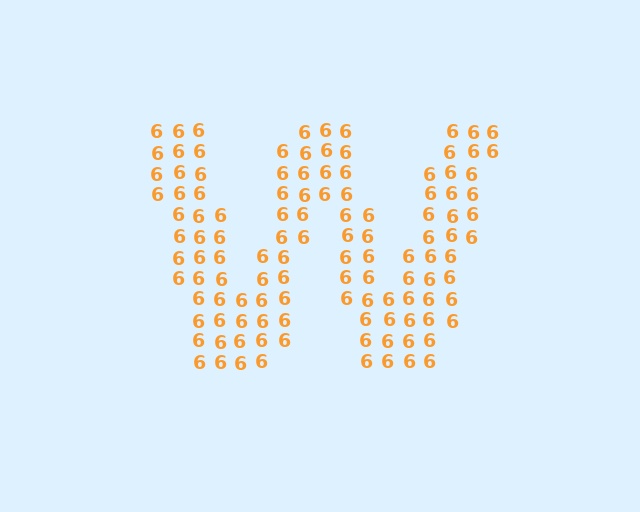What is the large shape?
The large shape is the letter W.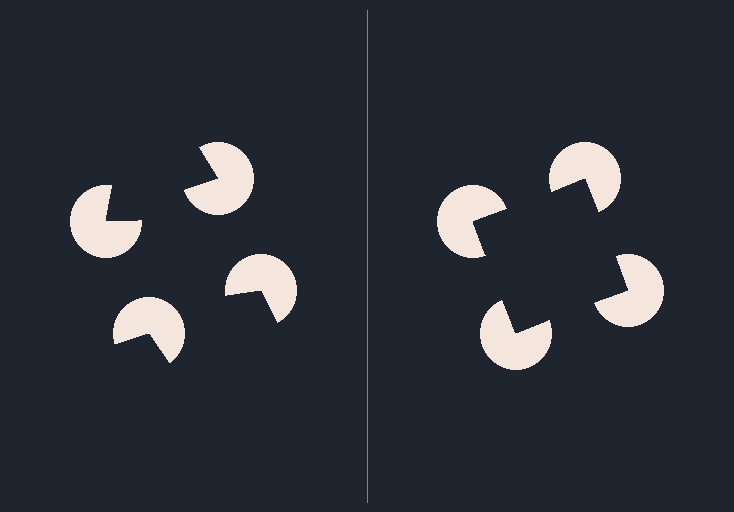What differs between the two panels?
The pac-man discs are positioned identically on both sides; only the wedge orientations differ. On the right they align to a square; on the left they are misaligned.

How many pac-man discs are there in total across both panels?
8 — 4 on each side.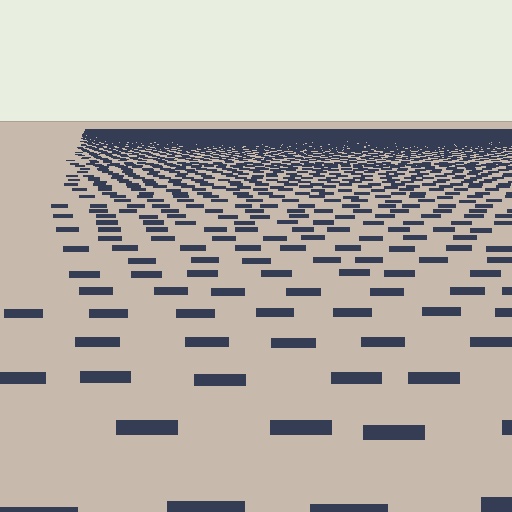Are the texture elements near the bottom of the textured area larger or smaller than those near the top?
Larger. Near the bottom, elements are closer to the viewer and appear at a bigger on-screen size.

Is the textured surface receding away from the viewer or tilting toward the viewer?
The surface is receding away from the viewer. Texture elements get smaller and denser toward the top.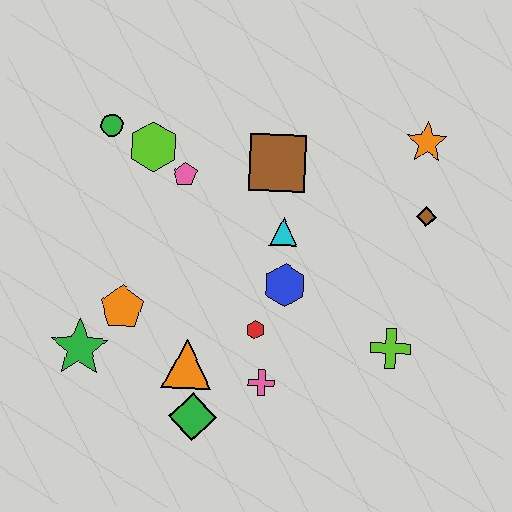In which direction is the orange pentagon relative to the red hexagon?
The orange pentagon is to the left of the red hexagon.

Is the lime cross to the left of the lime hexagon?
No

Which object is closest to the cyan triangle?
The blue hexagon is closest to the cyan triangle.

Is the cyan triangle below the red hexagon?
No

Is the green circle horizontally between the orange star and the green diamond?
No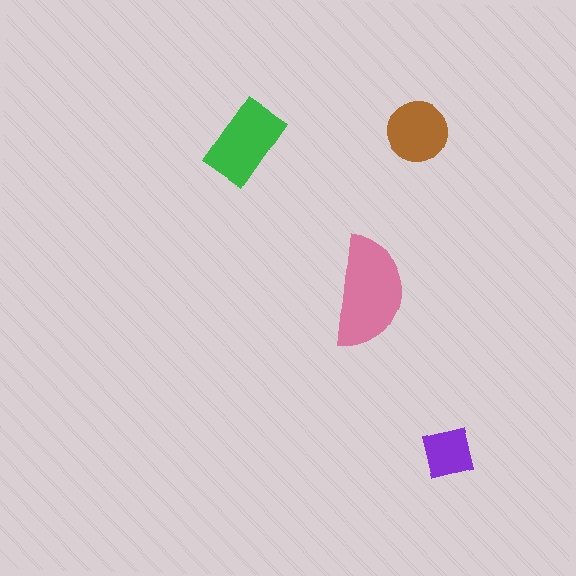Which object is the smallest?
The purple square.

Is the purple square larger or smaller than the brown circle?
Smaller.